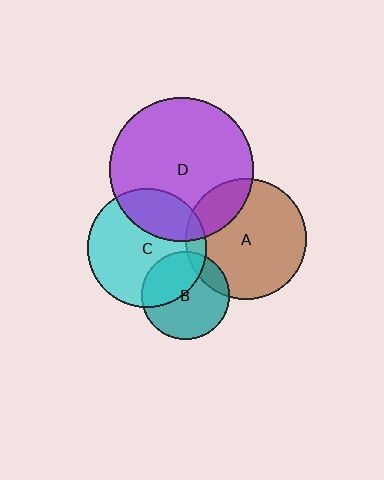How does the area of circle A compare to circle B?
Approximately 1.9 times.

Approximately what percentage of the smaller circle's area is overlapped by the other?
Approximately 30%.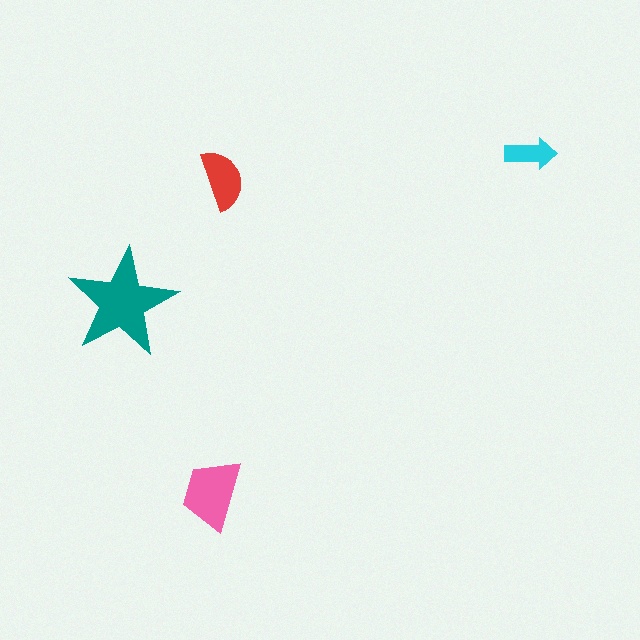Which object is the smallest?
The cyan arrow.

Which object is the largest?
The teal star.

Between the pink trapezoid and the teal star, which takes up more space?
The teal star.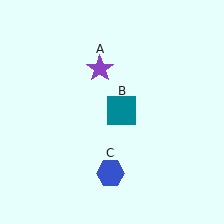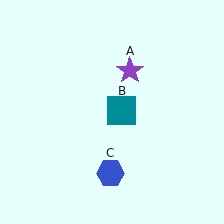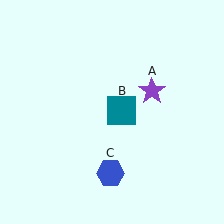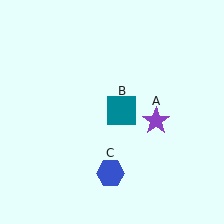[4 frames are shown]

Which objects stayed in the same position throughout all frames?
Teal square (object B) and blue hexagon (object C) remained stationary.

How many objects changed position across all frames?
1 object changed position: purple star (object A).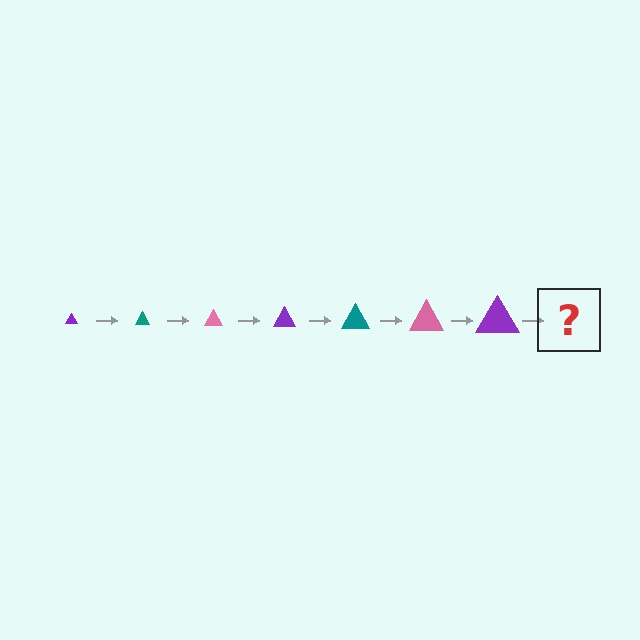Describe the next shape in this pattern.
It should be a teal triangle, larger than the previous one.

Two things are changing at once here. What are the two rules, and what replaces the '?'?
The two rules are that the triangle grows larger each step and the color cycles through purple, teal, and pink. The '?' should be a teal triangle, larger than the previous one.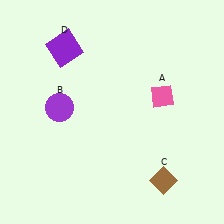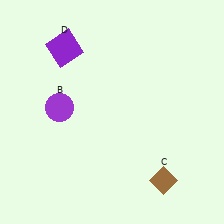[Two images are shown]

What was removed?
The pink diamond (A) was removed in Image 2.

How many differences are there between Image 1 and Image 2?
There is 1 difference between the two images.